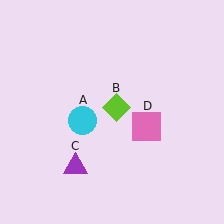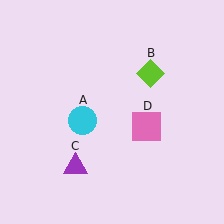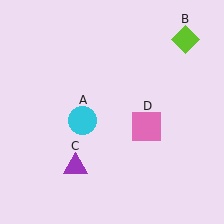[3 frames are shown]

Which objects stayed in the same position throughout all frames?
Cyan circle (object A) and purple triangle (object C) and pink square (object D) remained stationary.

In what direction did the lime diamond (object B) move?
The lime diamond (object B) moved up and to the right.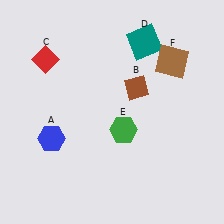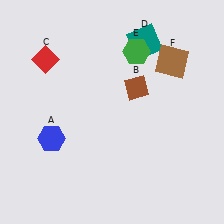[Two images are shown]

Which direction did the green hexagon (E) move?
The green hexagon (E) moved up.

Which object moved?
The green hexagon (E) moved up.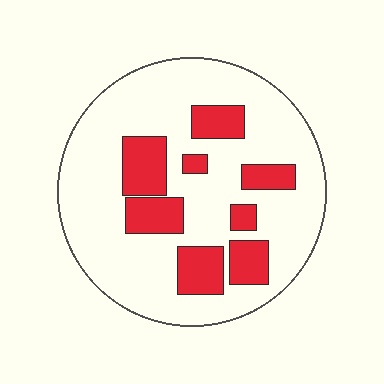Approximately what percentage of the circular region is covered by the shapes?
Approximately 25%.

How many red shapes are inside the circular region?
8.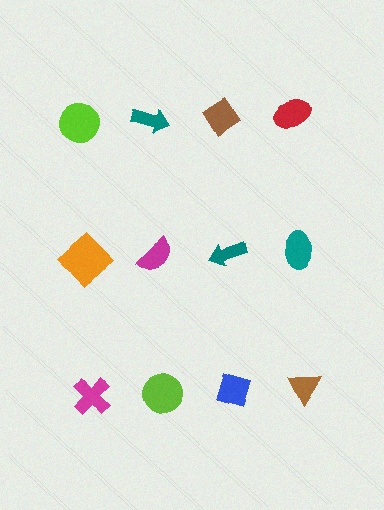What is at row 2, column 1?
An orange diamond.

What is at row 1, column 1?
A lime circle.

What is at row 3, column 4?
A brown triangle.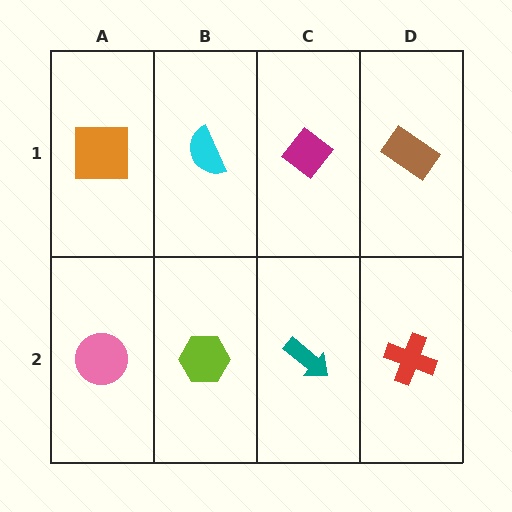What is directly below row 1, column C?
A teal arrow.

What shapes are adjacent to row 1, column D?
A red cross (row 2, column D), a magenta diamond (row 1, column C).